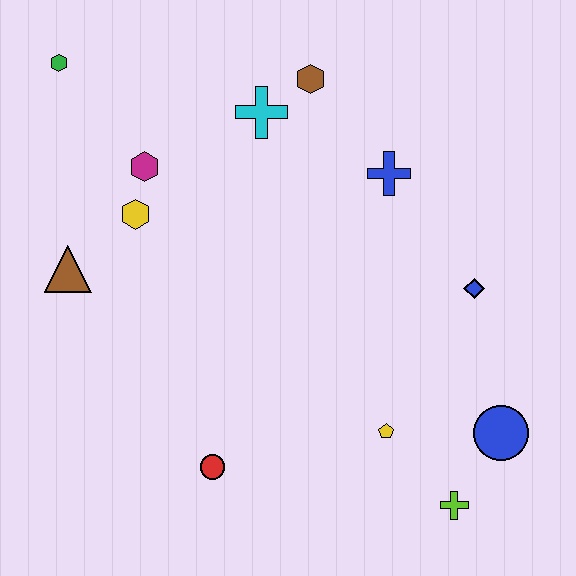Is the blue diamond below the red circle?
No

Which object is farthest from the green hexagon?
The lime cross is farthest from the green hexagon.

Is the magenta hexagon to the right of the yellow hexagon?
Yes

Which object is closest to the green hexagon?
The magenta hexagon is closest to the green hexagon.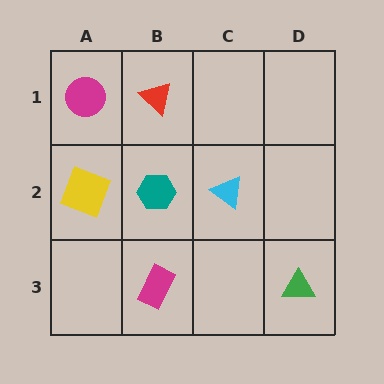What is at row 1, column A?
A magenta circle.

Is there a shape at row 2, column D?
No, that cell is empty.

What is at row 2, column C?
A cyan triangle.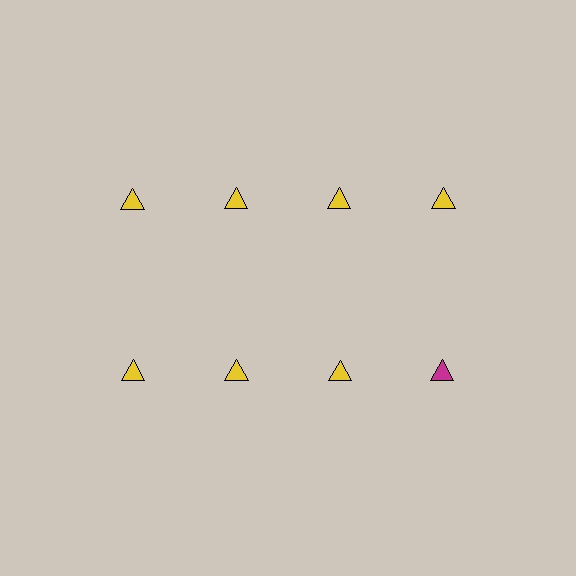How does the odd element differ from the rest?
It has a different color: magenta instead of yellow.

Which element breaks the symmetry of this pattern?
The magenta triangle in the second row, second from right column breaks the symmetry. All other shapes are yellow triangles.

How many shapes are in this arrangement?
There are 8 shapes arranged in a grid pattern.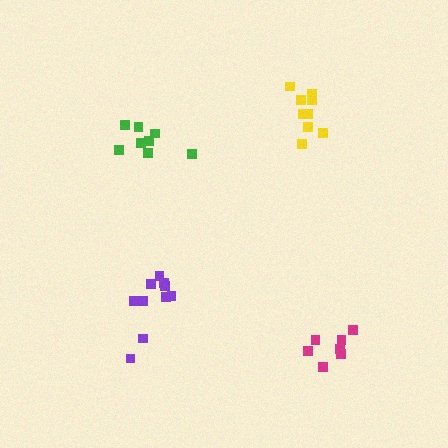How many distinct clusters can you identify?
There are 4 distinct clusters.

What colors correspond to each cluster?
The clusters are colored: green, yellow, magenta, purple.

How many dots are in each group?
Group 1: 8 dots, Group 2: 9 dots, Group 3: 7 dots, Group 4: 10 dots (34 total).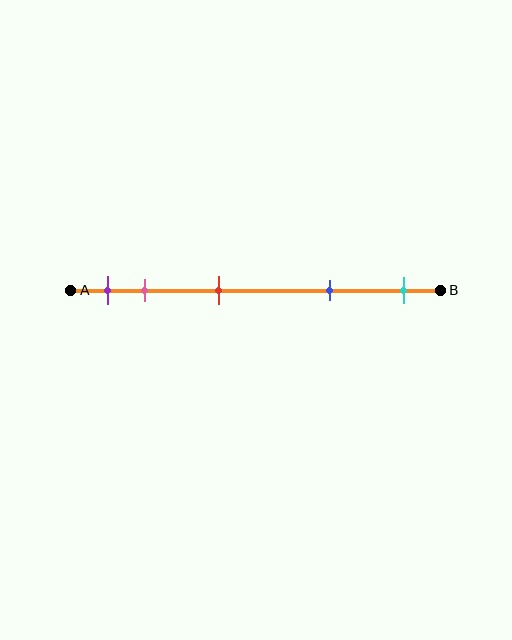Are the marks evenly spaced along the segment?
No, the marks are not evenly spaced.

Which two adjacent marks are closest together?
The purple and pink marks are the closest adjacent pair.